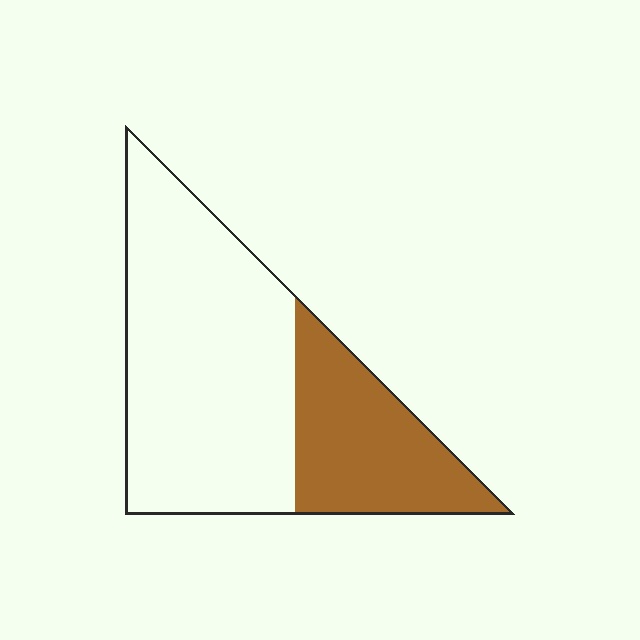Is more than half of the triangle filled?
No.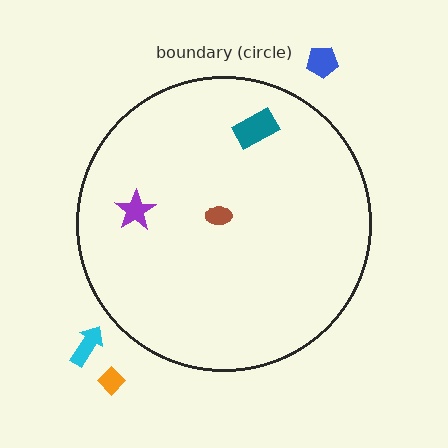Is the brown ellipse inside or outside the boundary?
Inside.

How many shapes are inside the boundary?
3 inside, 3 outside.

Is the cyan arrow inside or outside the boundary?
Outside.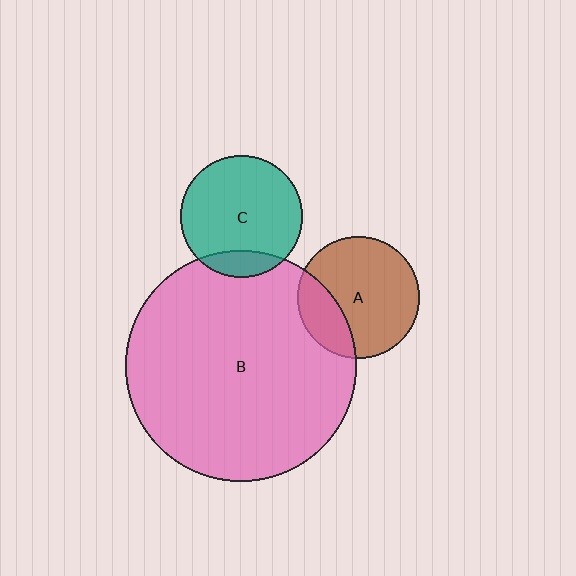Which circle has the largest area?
Circle B (pink).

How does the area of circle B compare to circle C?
Approximately 3.6 times.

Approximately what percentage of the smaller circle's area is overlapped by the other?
Approximately 25%.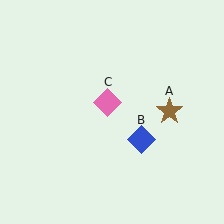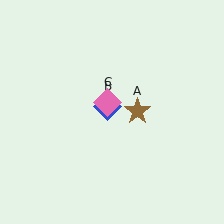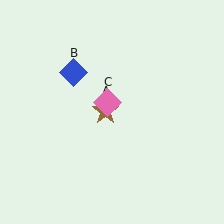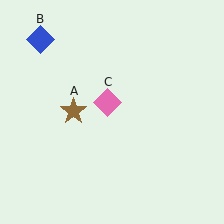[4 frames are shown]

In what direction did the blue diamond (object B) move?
The blue diamond (object B) moved up and to the left.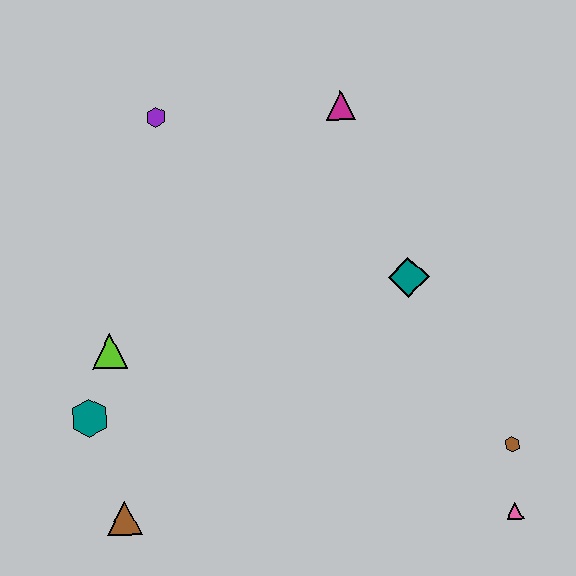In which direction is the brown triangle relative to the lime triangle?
The brown triangle is below the lime triangle.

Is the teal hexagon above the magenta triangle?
No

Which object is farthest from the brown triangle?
The magenta triangle is farthest from the brown triangle.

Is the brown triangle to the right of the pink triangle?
No